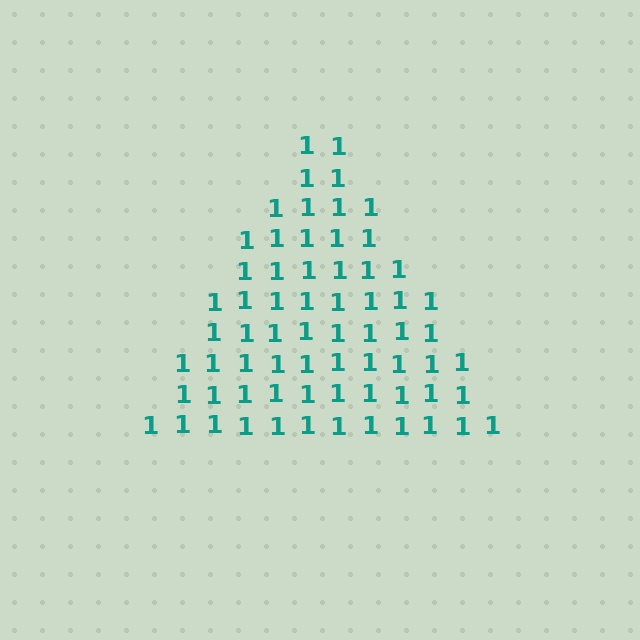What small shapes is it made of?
It is made of small digit 1's.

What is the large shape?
The large shape is a triangle.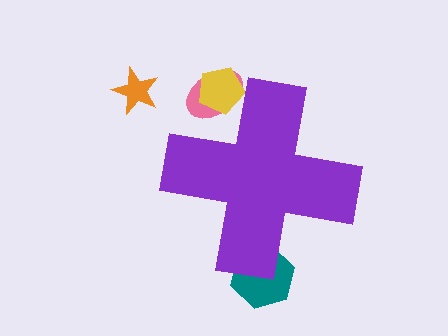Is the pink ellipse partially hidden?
Yes, the pink ellipse is partially hidden behind the purple cross.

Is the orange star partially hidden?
No, the orange star is fully visible.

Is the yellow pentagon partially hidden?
Yes, the yellow pentagon is partially hidden behind the purple cross.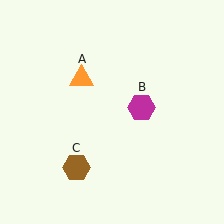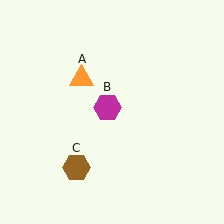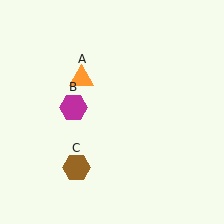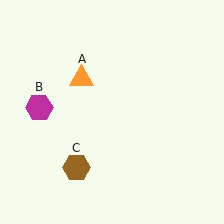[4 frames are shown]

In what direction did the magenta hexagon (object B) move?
The magenta hexagon (object B) moved left.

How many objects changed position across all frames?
1 object changed position: magenta hexagon (object B).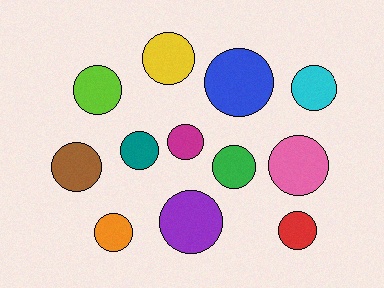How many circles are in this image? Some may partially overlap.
There are 12 circles.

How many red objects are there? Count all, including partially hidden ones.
There is 1 red object.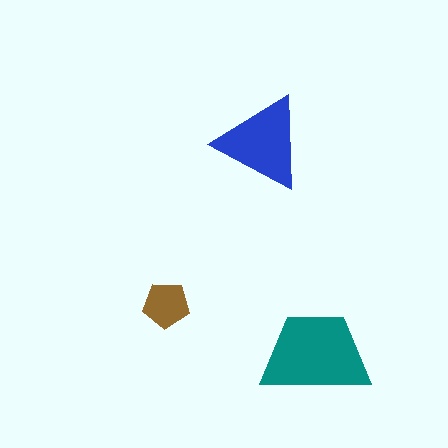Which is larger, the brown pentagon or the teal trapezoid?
The teal trapezoid.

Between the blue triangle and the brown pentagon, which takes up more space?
The blue triangle.